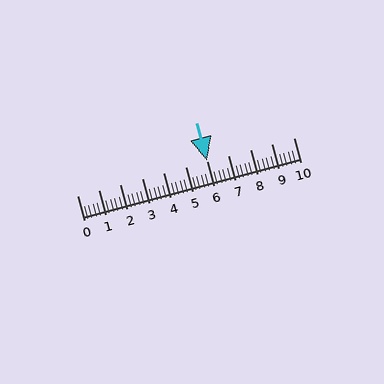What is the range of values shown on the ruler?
The ruler shows values from 0 to 10.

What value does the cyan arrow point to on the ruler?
The cyan arrow points to approximately 6.0.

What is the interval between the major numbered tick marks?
The major tick marks are spaced 1 units apart.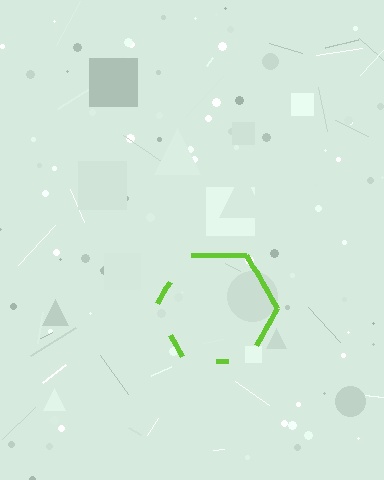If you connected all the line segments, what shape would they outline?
They would outline a hexagon.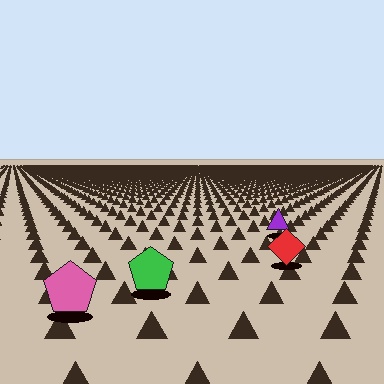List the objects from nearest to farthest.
From nearest to farthest: the pink pentagon, the green pentagon, the red diamond, the purple triangle.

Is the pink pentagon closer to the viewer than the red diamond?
Yes. The pink pentagon is closer — you can tell from the texture gradient: the ground texture is coarser near it.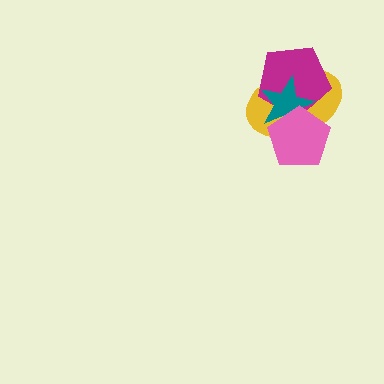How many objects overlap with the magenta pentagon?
3 objects overlap with the magenta pentagon.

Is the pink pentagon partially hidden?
No, no other shape covers it.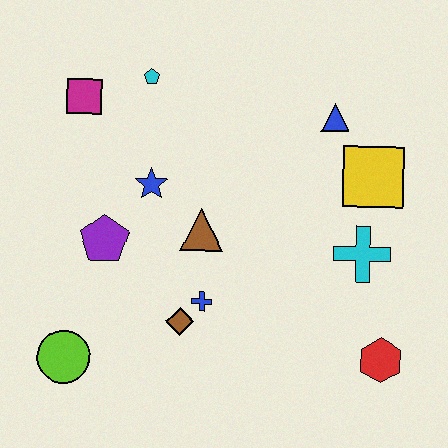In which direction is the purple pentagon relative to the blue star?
The purple pentagon is below the blue star.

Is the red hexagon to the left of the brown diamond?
No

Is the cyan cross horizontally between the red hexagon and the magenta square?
Yes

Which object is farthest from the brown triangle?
The red hexagon is farthest from the brown triangle.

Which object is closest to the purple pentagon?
The blue star is closest to the purple pentagon.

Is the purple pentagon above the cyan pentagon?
No